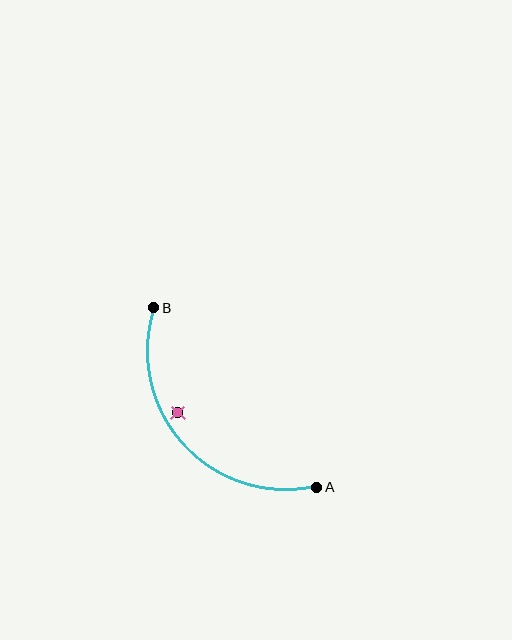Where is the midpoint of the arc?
The arc midpoint is the point on the curve farthest from the straight line joining A and B. It sits below and to the left of that line.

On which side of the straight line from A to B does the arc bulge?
The arc bulges below and to the left of the straight line connecting A and B.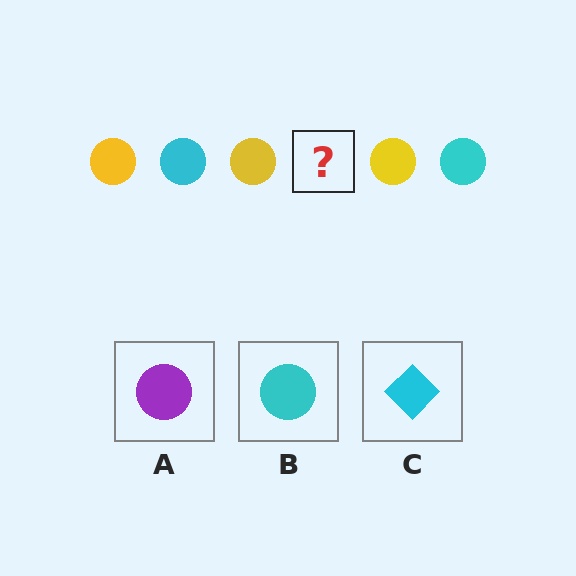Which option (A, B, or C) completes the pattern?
B.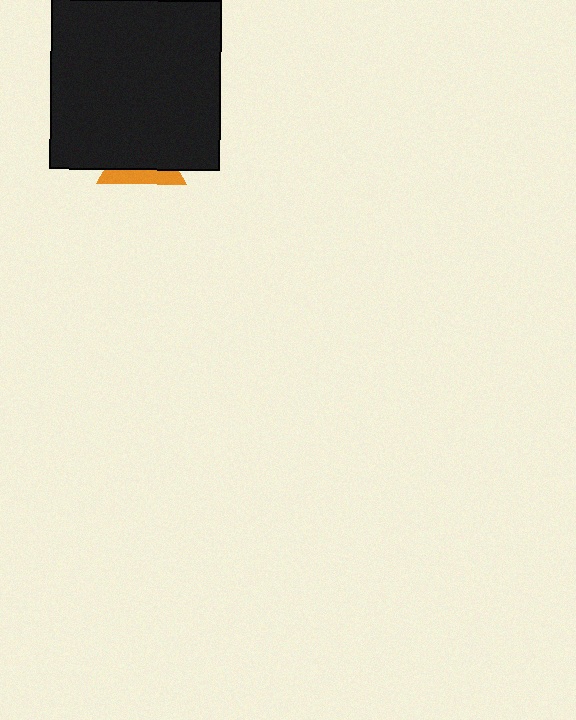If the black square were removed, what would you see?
You would see the complete orange triangle.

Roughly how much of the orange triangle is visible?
A small part of it is visible (roughly 32%).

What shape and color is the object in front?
The object in front is a black square.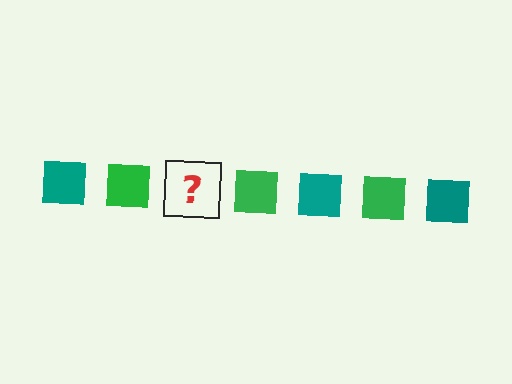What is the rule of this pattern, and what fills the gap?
The rule is that the pattern cycles through teal, green squares. The gap should be filled with a teal square.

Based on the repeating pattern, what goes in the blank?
The blank should be a teal square.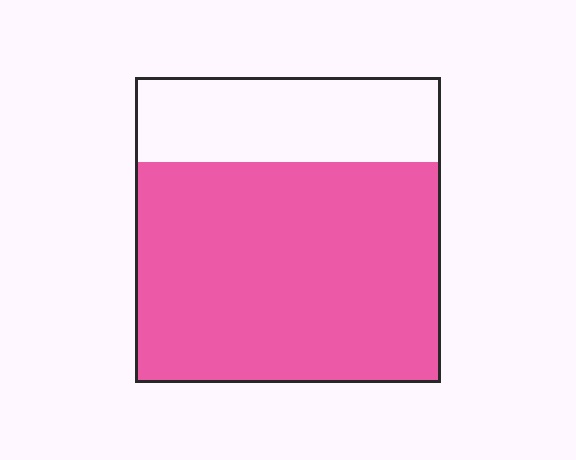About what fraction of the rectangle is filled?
About three quarters (3/4).